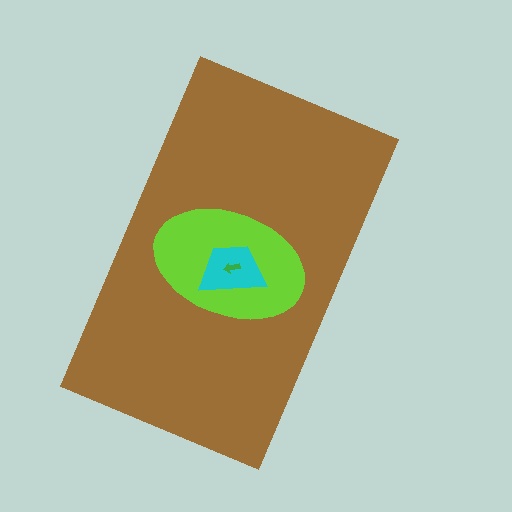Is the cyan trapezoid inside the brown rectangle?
Yes.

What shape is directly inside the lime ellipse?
The cyan trapezoid.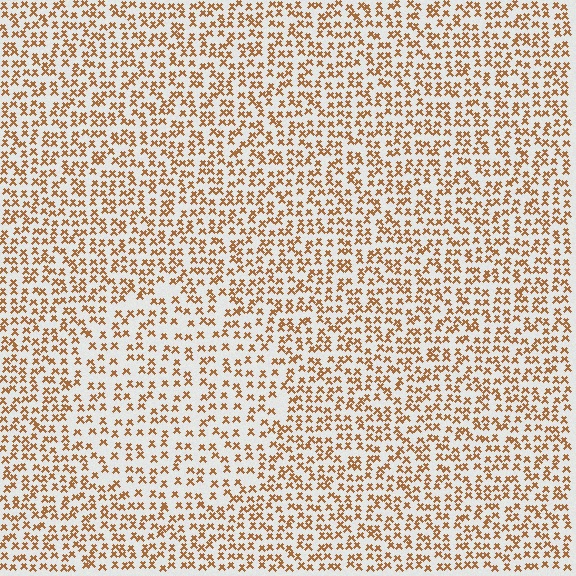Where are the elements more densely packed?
The elements are more densely packed outside the circle boundary.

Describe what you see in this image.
The image contains small brown elements arranged at two different densities. A circle-shaped region is visible where the elements are less densely packed than the surrounding area.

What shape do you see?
I see a circle.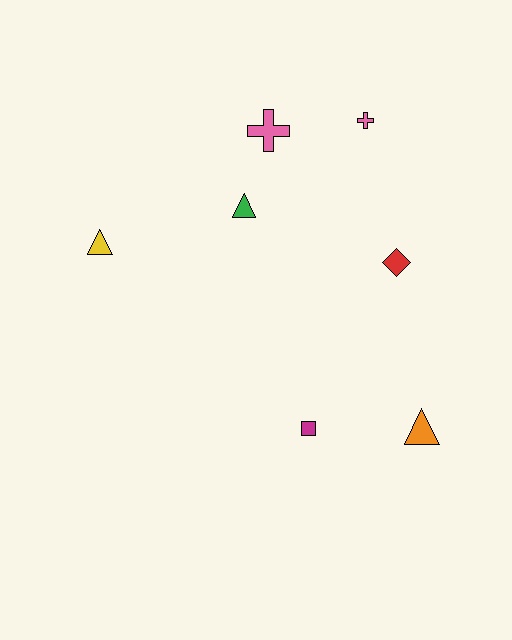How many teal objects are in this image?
There are no teal objects.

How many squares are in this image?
There is 1 square.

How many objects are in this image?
There are 7 objects.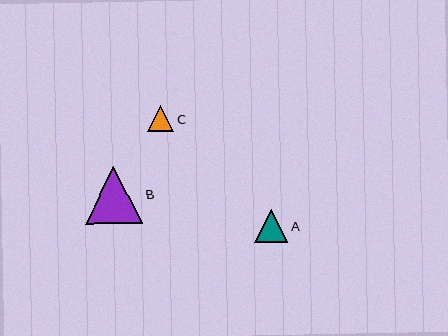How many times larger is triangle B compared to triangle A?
Triangle B is approximately 1.7 times the size of triangle A.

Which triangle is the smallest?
Triangle C is the smallest with a size of approximately 26 pixels.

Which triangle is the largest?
Triangle B is the largest with a size of approximately 57 pixels.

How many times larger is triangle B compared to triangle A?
Triangle B is approximately 1.7 times the size of triangle A.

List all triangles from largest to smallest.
From largest to smallest: B, A, C.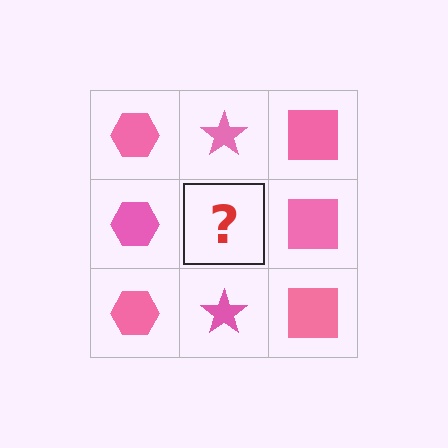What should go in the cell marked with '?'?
The missing cell should contain a pink star.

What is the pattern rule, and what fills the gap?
The rule is that each column has a consistent shape. The gap should be filled with a pink star.